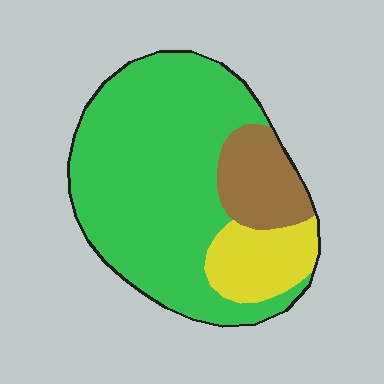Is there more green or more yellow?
Green.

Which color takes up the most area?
Green, at roughly 70%.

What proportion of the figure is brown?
Brown takes up about one sixth (1/6) of the figure.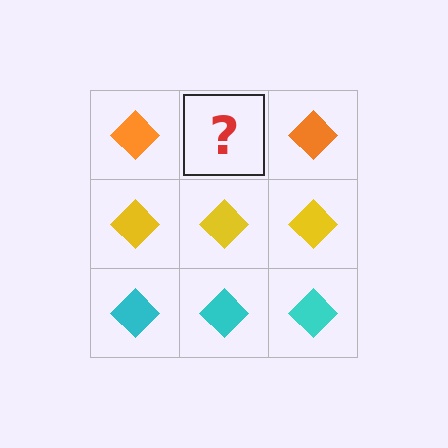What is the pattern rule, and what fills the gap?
The rule is that each row has a consistent color. The gap should be filled with an orange diamond.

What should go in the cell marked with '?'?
The missing cell should contain an orange diamond.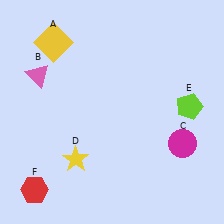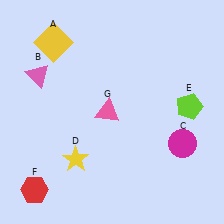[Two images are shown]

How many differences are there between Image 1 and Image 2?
There is 1 difference between the two images.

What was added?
A pink triangle (G) was added in Image 2.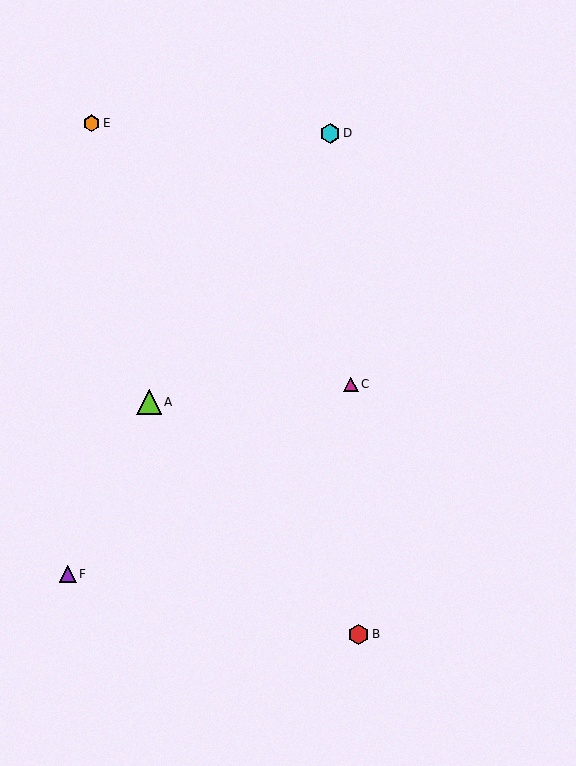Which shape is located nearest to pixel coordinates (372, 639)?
The red hexagon (labeled B) at (358, 634) is nearest to that location.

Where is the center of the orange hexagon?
The center of the orange hexagon is at (92, 123).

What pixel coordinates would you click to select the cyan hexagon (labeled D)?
Click at (330, 133) to select the cyan hexagon D.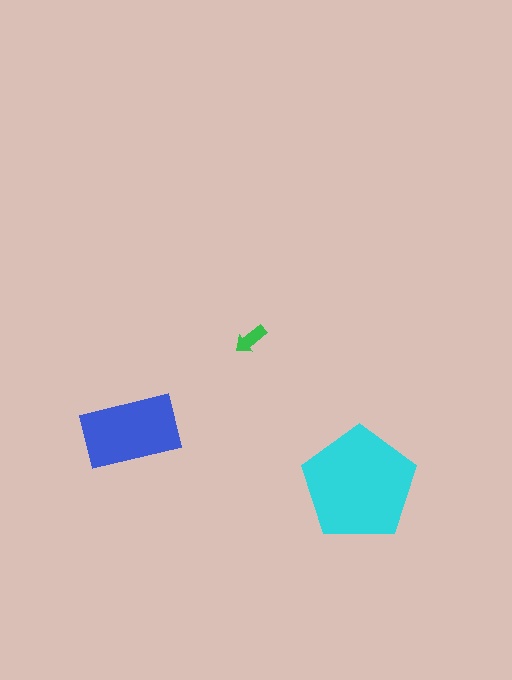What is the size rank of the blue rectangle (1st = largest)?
2nd.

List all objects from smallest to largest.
The green arrow, the blue rectangle, the cyan pentagon.